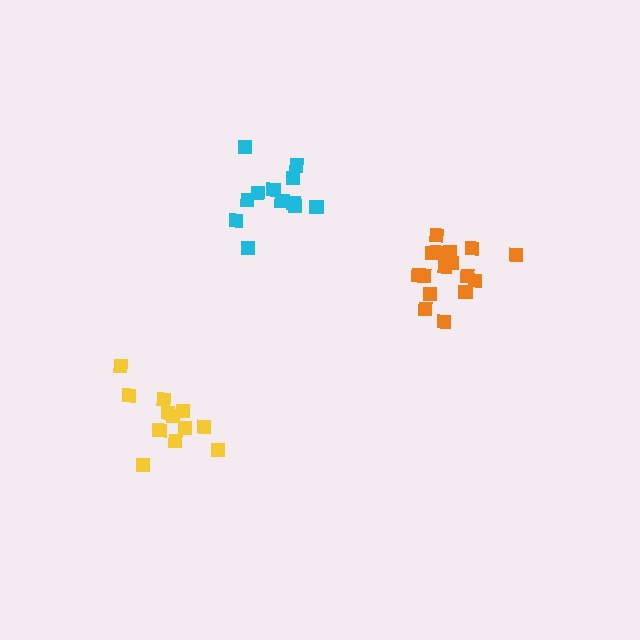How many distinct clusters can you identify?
There are 3 distinct clusters.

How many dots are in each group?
Group 1: 12 dots, Group 2: 17 dots, Group 3: 12 dots (41 total).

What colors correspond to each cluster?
The clusters are colored: cyan, orange, yellow.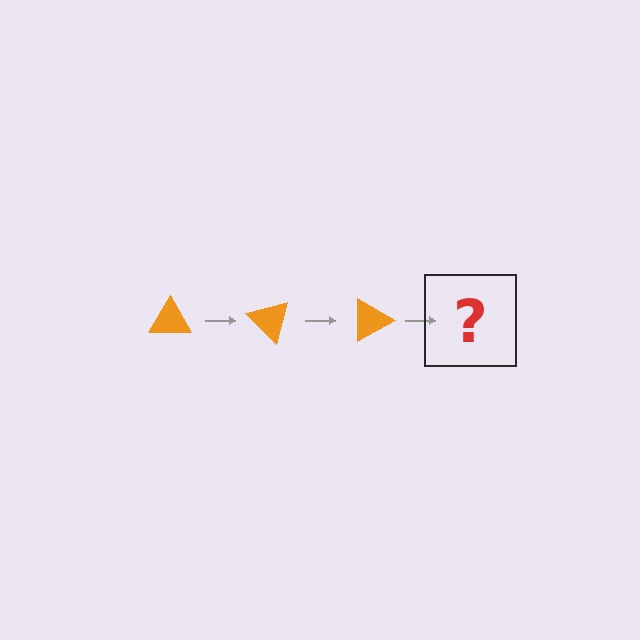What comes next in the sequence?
The next element should be an orange triangle rotated 135 degrees.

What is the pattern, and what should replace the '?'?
The pattern is that the triangle rotates 45 degrees each step. The '?' should be an orange triangle rotated 135 degrees.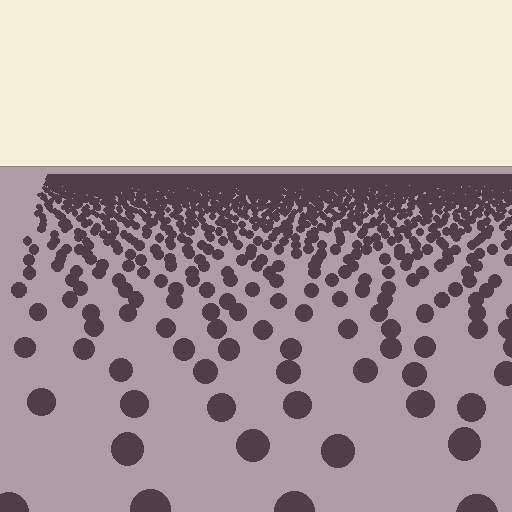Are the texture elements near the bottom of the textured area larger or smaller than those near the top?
Larger. Near the bottom, elements are closer to the viewer and appear at a bigger on-screen size.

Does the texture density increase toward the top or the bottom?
Density increases toward the top.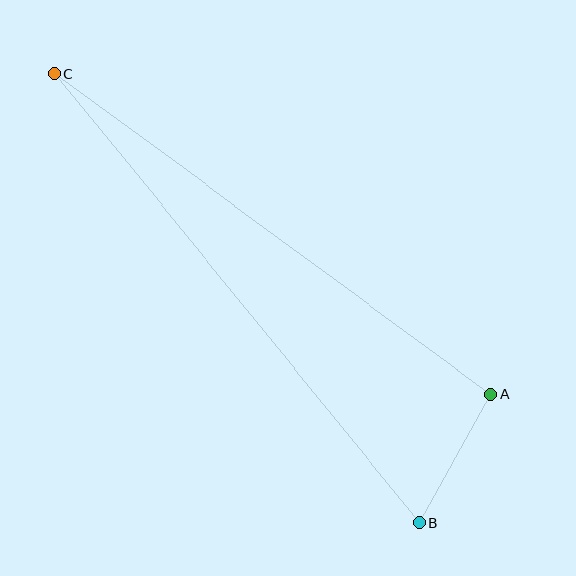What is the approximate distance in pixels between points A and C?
The distance between A and C is approximately 542 pixels.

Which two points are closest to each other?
Points A and B are closest to each other.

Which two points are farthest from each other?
Points B and C are farthest from each other.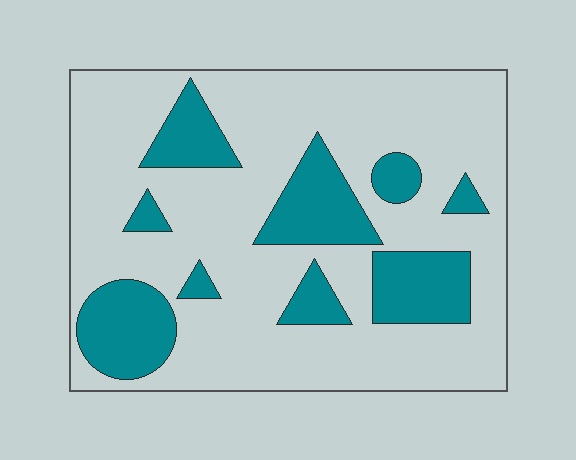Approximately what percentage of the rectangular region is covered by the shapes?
Approximately 25%.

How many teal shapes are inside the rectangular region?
9.